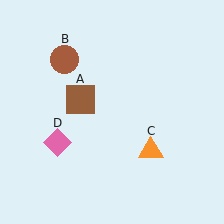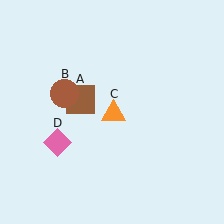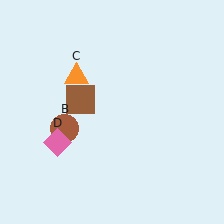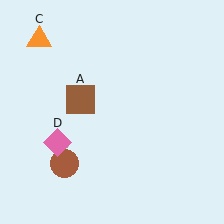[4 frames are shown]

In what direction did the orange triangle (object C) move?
The orange triangle (object C) moved up and to the left.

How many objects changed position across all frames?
2 objects changed position: brown circle (object B), orange triangle (object C).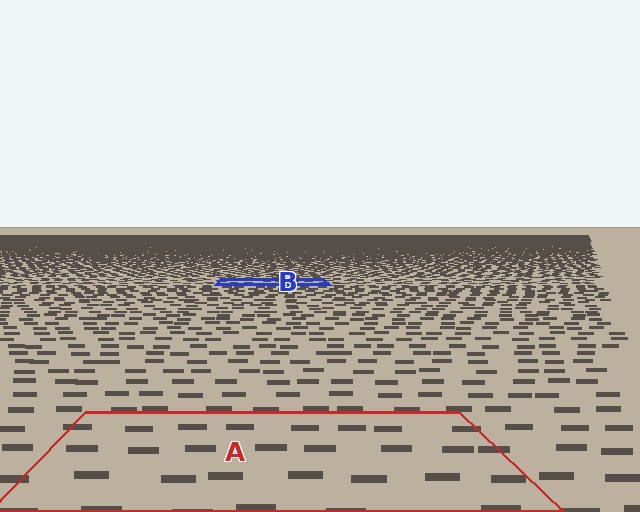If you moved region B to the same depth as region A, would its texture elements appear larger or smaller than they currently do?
They would appear larger. At a closer depth, the same texture elements are projected at a bigger on-screen size.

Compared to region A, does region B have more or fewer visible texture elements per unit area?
Region B has more texture elements per unit area — they are packed more densely because it is farther away.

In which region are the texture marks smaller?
The texture marks are smaller in region B, because it is farther away.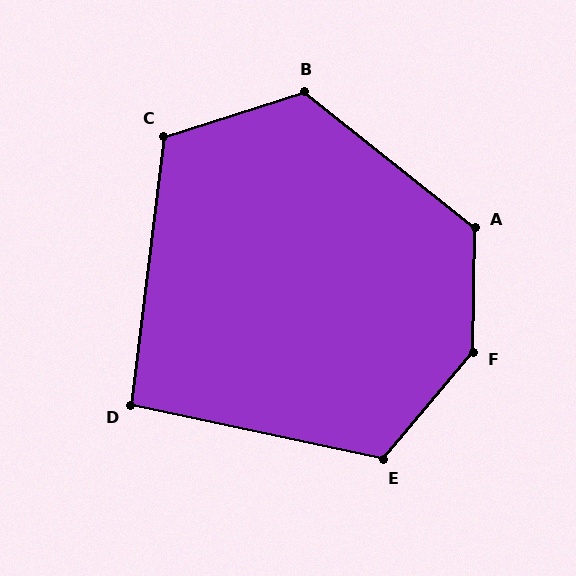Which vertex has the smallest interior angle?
D, at approximately 95 degrees.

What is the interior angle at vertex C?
Approximately 114 degrees (obtuse).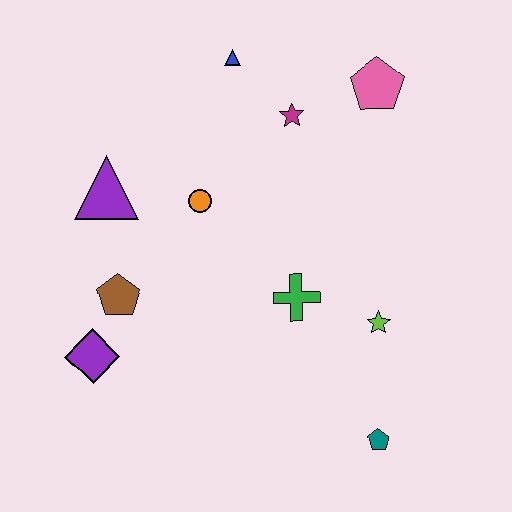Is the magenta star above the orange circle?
Yes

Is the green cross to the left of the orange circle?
No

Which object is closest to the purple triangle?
The orange circle is closest to the purple triangle.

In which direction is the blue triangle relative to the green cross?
The blue triangle is above the green cross.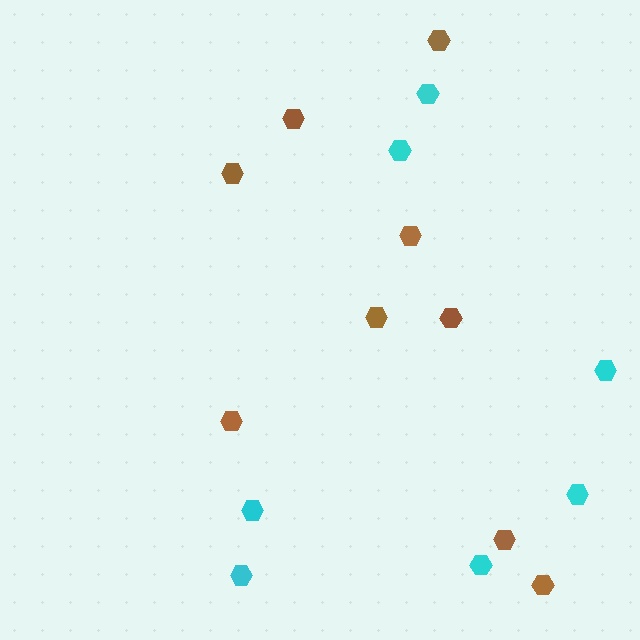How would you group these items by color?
There are 2 groups: one group of cyan hexagons (7) and one group of brown hexagons (9).